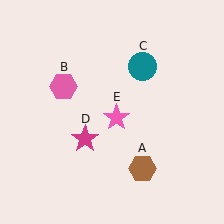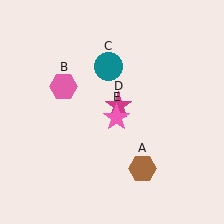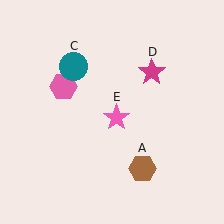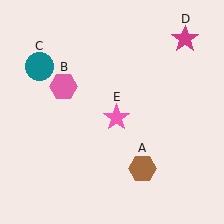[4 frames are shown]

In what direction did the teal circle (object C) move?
The teal circle (object C) moved left.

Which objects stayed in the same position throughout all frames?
Brown hexagon (object A) and pink hexagon (object B) and pink star (object E) remained stationary.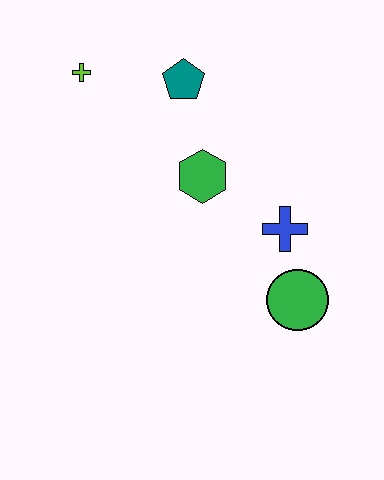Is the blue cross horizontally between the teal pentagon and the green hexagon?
No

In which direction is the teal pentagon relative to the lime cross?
The teal pentagon is to the right of the lime cross.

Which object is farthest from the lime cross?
The green circle is farthest from the lime cross.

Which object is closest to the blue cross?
The green circle is closest to the blue cross.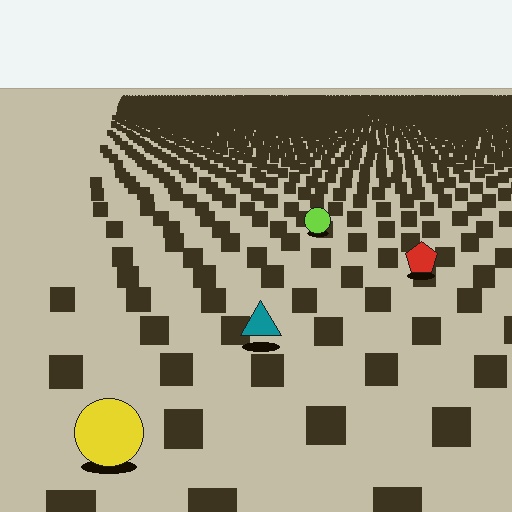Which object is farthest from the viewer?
The lime circle is farthest from the viewer. It appears smaller and the ground texture around it is denser.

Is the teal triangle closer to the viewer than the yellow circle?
No. The yellow circle is closer — you can tell from the texture gradient: the ground texture is coarser near it.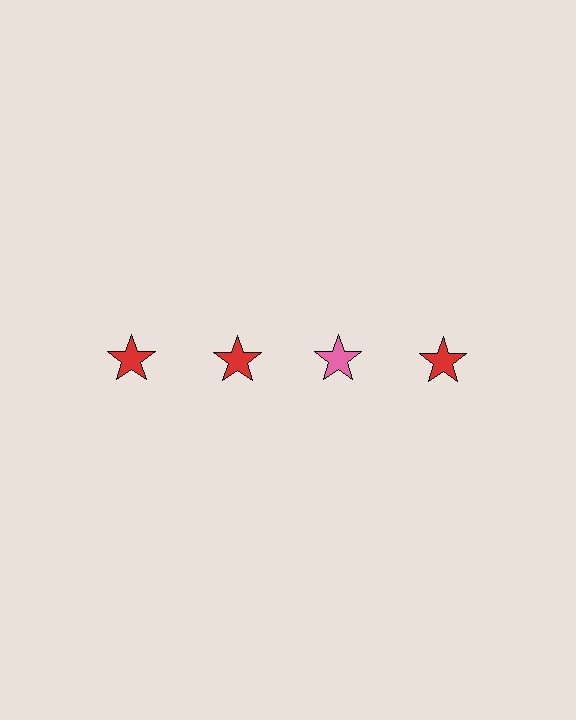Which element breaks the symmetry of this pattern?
The pink star in the top row, center column breaks the symmetry. All other shapes are red stars.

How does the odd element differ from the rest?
It has a different color: pink instead of red.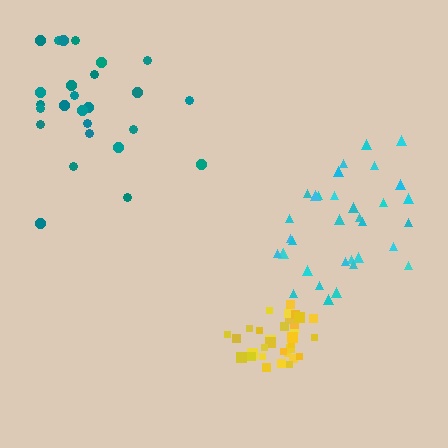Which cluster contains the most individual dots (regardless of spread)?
Cyan (34).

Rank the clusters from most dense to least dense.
yellow, cyan, teal.